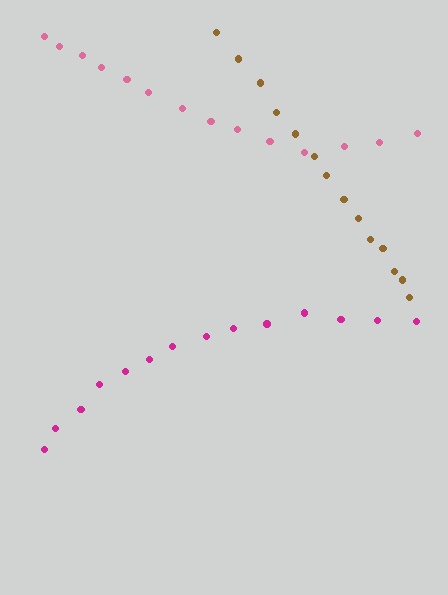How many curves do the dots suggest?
There are 3 distinct paths.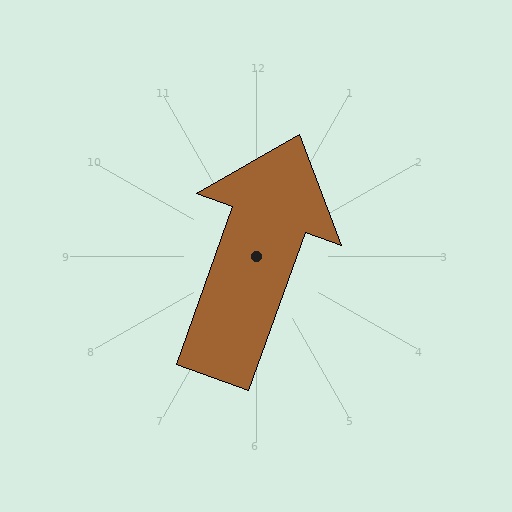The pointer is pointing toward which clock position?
Roughly 1 o'clock.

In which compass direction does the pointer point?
North.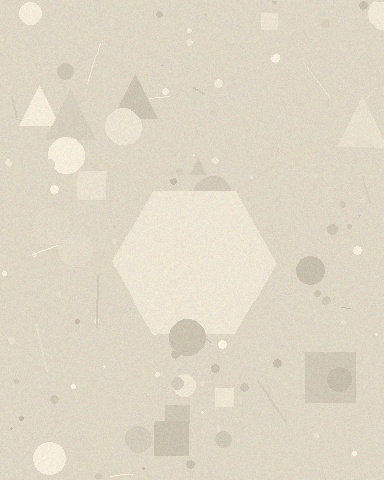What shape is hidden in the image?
A hexagon is hidden in the image.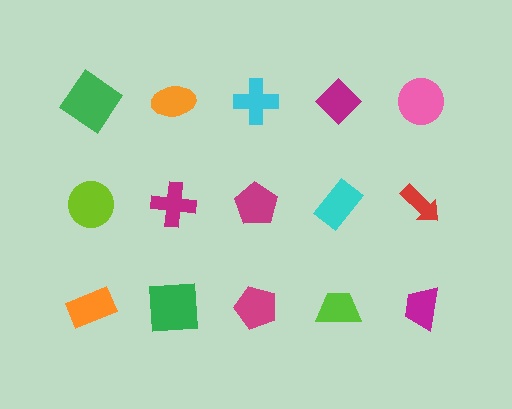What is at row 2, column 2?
A magenta cross.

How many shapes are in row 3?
5 shapes.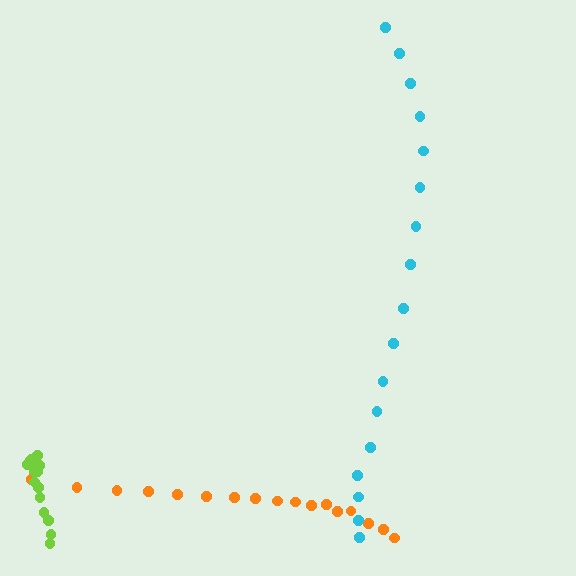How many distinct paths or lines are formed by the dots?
There are 3 distinct paths.